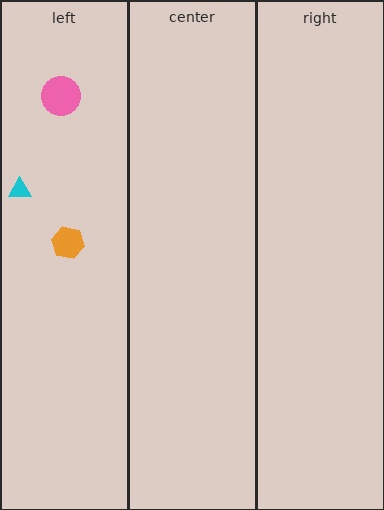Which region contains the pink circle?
The left region.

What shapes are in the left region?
The cyan triangle, the orange hexagon, the pink circle.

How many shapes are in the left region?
3.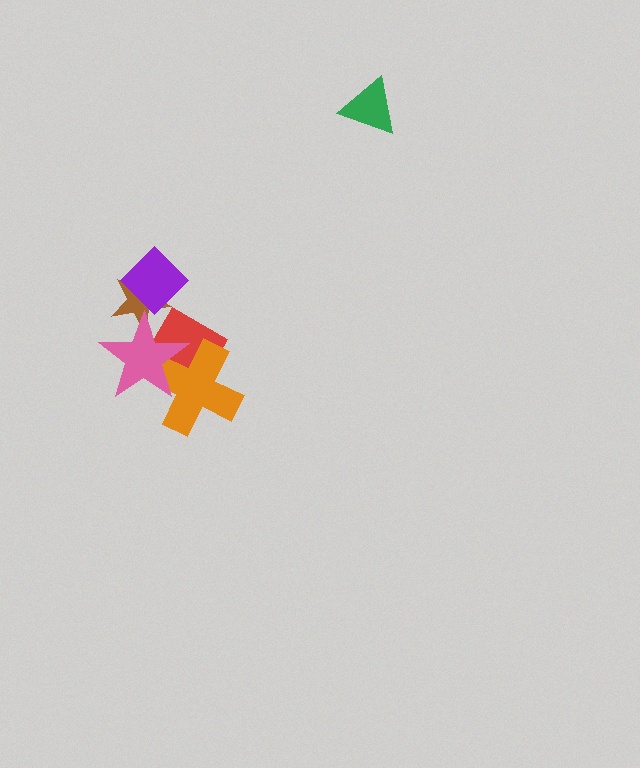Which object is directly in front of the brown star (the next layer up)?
The purple diamond is directly in front of the brown star.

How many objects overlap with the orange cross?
2 objects overlap with the orange cross.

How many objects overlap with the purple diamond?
1 object overlaps with the purple diamond.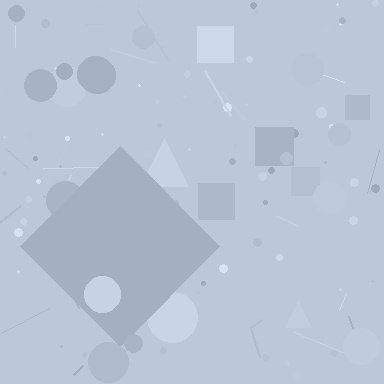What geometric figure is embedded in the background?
A diamond is embedded in the background.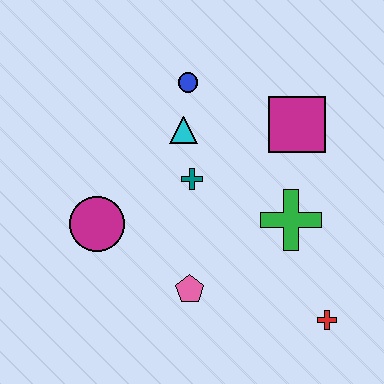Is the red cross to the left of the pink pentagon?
No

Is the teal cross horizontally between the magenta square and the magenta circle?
Yes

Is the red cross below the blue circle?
Yes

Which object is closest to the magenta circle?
The teal cross is closest to the magenta circle.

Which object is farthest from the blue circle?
The red cross is farthest from the blue circle.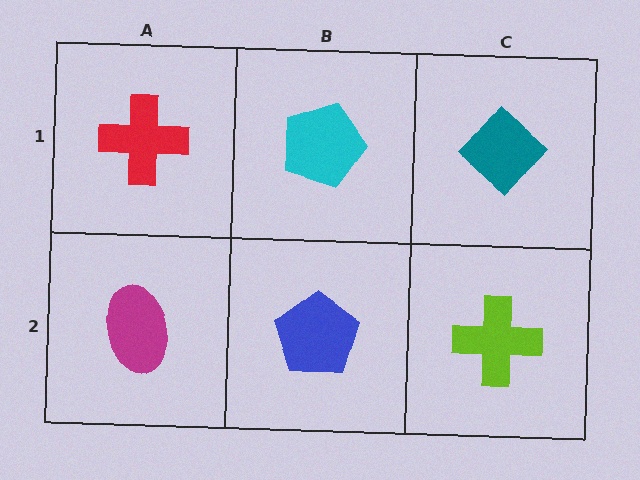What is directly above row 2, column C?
A teal diamond.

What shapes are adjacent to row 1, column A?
A magenta ellipse (row 2, column A), a cyan pentagon (row 1, column B).